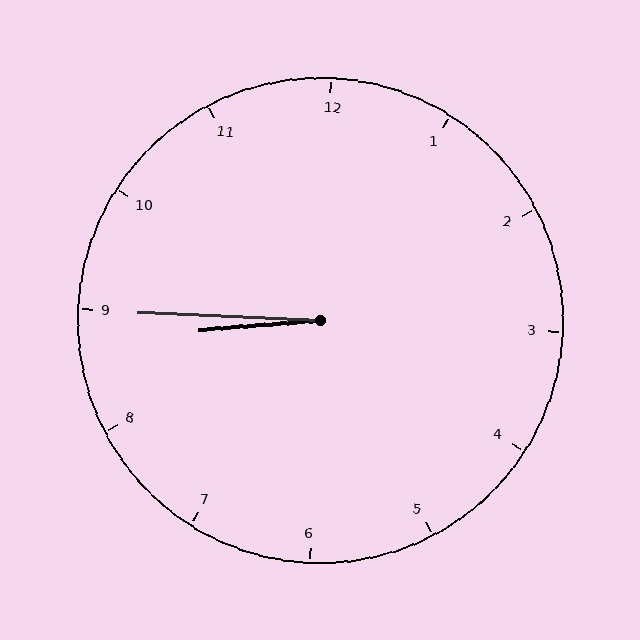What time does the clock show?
8:45.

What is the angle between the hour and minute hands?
Approximately 8 degrees.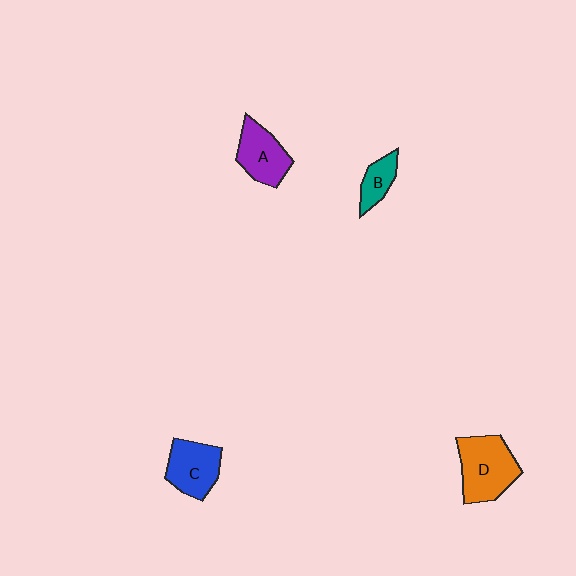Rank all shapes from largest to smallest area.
From largest to smallest: D (orange), C (blue), A (purple), B (teal).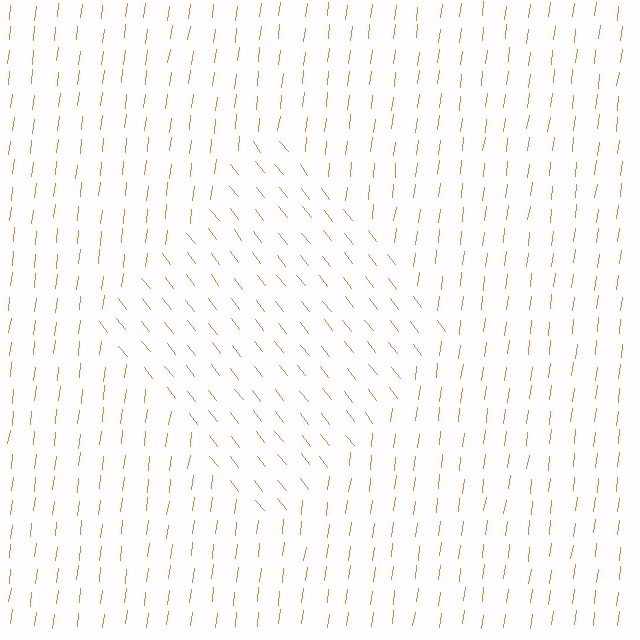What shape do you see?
I see a diamond.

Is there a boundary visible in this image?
Yes, there is a texture boundary formed by a change in line orientation.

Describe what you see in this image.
The image is filled with small orange line segments. A diamond region in the image has lines oriented differently from the surrounding lines, creating a visible texture boundary.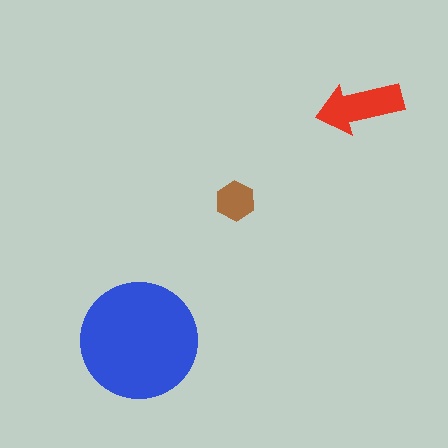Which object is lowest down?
The blue circle is bottommost.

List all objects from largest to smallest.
The blue circle, the red arrow, the brown hexagon.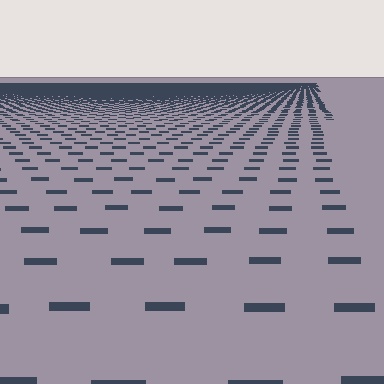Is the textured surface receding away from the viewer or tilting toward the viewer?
The surface is receding away from the viewer. Texture elements get smaller and denser toward the top.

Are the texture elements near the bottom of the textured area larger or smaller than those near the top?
Larger. Near the bottom, elements are closer to the viewer and appear at a bigger on-screen size.